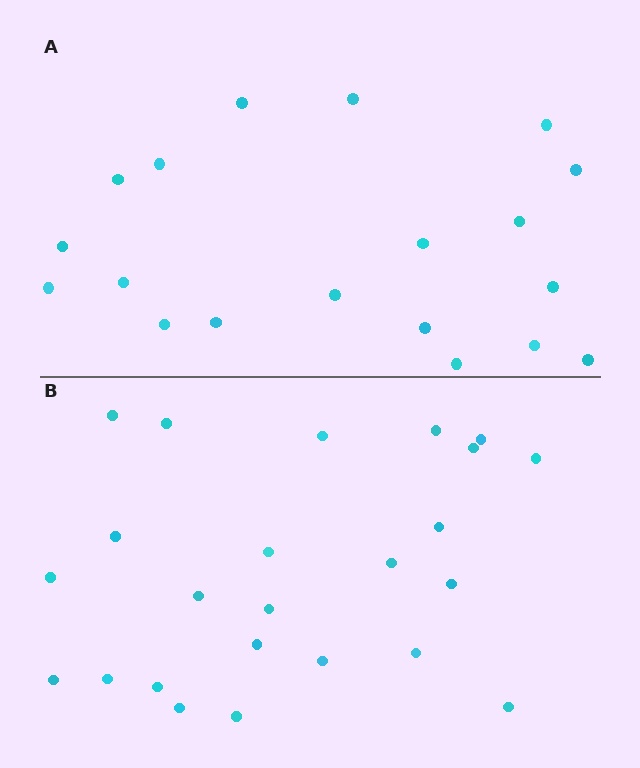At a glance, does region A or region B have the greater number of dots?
Region B (the bottom region) has more dots.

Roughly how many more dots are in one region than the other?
Region B has about 5 more dots than region A.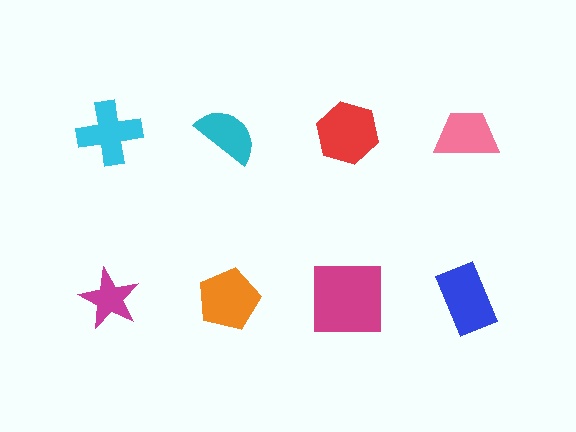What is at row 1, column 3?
A red hexagon.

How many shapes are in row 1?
4 shapes.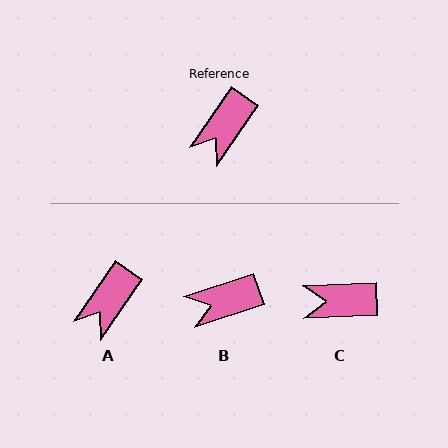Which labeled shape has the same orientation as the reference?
A.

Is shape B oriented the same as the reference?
No, it is off by about 37 degrees.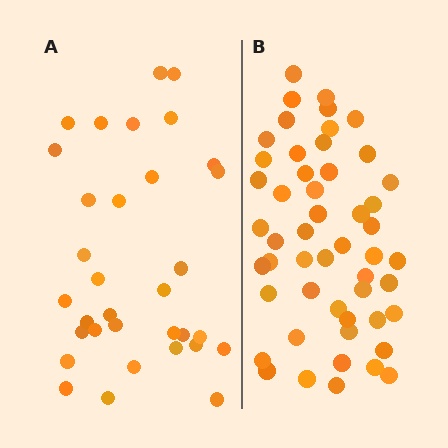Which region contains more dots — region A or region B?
Region B (the right region) has more dots.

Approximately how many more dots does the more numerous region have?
Region B has approximately 20 more dots than region A.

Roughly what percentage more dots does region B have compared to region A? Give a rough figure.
About 55% more.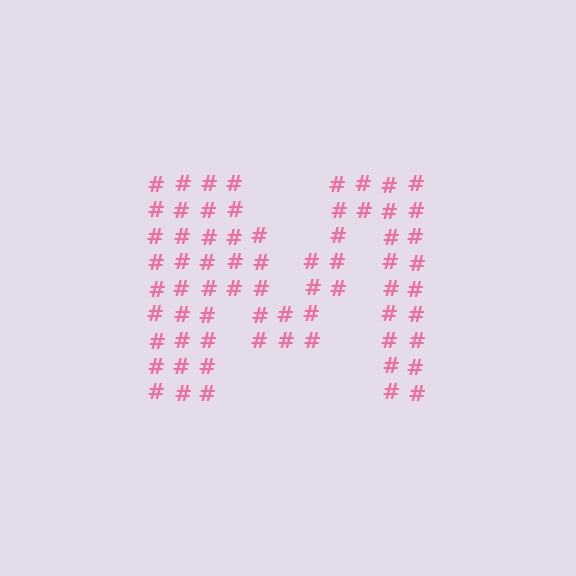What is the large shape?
The large shape is the letter M.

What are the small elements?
The small elements are hash symbols.